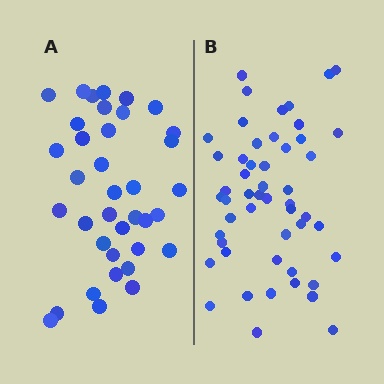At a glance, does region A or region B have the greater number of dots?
Region B (the right region) has more dots.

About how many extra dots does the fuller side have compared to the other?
Region B has approximately 15 more dots than region A.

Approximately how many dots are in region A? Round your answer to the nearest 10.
About 40 dots. (The exact count is 37, which rounds to 40.)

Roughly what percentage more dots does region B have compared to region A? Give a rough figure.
About 40% more.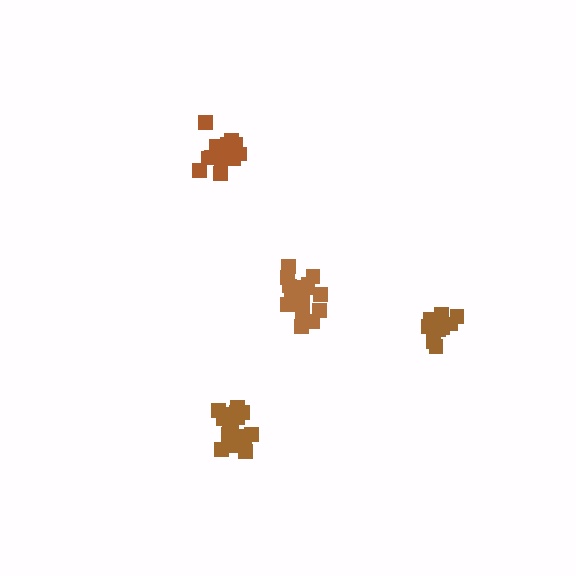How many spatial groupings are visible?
There are 4 spatial groupings.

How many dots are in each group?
Group 1: 16 dots, Group 2: 18 dots, Group 3: 18 dots, Group 4: 13 dots (65 total).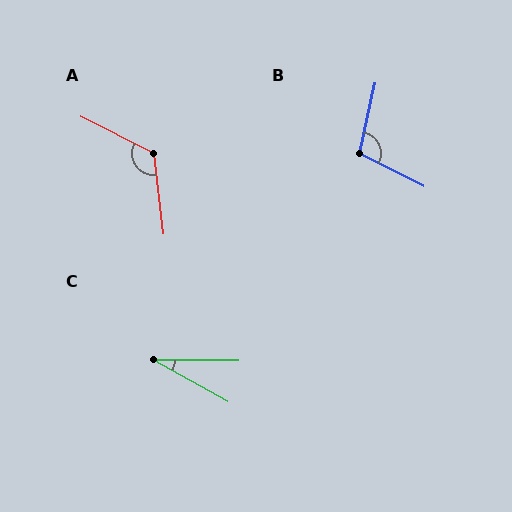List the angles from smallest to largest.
C (29°), B (104°), A (123°).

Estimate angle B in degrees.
Approximately 104 degrees.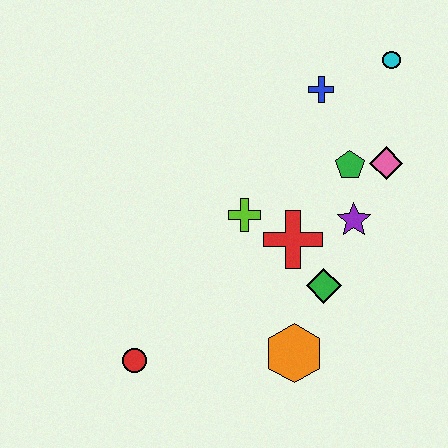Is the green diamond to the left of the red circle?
No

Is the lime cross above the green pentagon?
No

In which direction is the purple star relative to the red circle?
The purple star is to the right of the red circle.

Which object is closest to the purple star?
The green pentagon is closest to the purple star.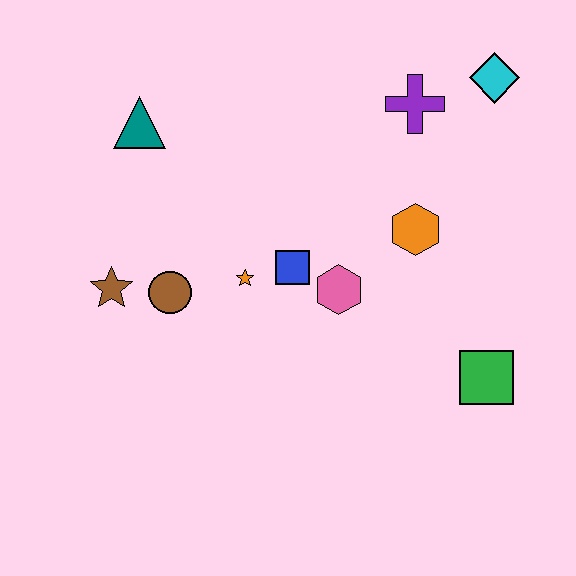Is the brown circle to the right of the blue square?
No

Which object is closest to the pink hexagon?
The blue square is closest to the pink hexagon.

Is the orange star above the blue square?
No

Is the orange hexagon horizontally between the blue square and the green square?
Yes